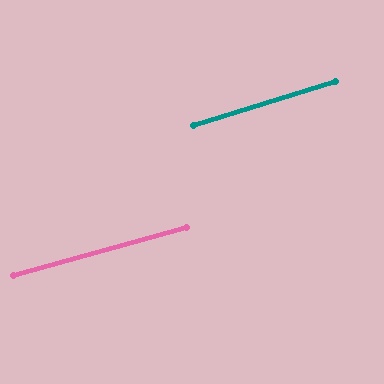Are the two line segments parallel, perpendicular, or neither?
Parallel — their directions differ by only 1.7°.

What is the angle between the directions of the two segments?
Approximately 2 degrees.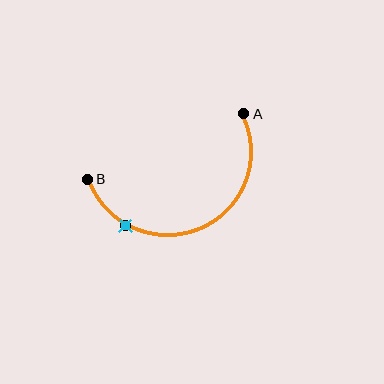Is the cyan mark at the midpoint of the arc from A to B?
No. The cyan mark lies on the arc but is closer to endpoint B. The arc midpoint would be at the point on the curve equidistant along the arc from both A and B.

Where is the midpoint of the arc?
The arc midpoint is the point on the curve farthest from the straight line joining A and B. It sits below that line.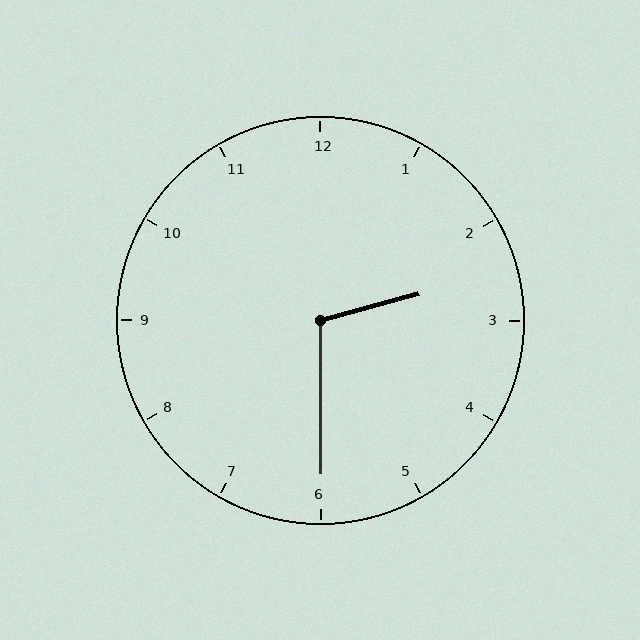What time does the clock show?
2:30.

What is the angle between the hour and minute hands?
Approximately 105 degrees.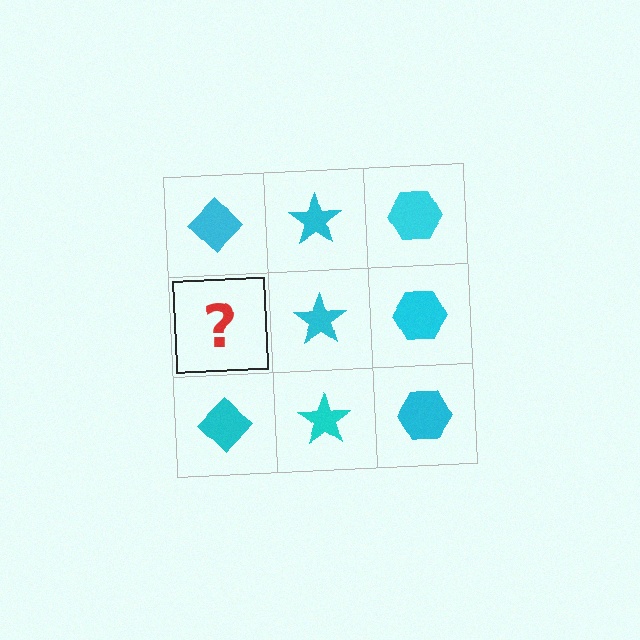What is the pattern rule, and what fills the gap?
The rule is that each column has a consistent shape. The gap should be filled with a cyan diamond.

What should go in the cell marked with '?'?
The missing cell should contain a cyan diamond.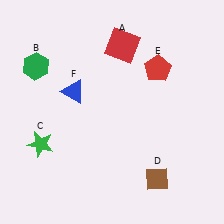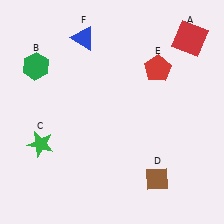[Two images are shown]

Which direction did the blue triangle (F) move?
The blue triangle (F) moved up.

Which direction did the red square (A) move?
The red square (A) moved right.